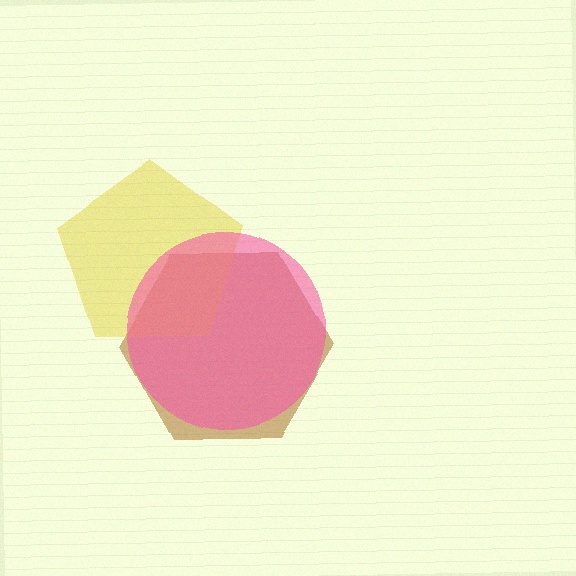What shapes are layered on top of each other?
The layered shapes are: a brown hexagon, a yellow pentagon, a pink circle.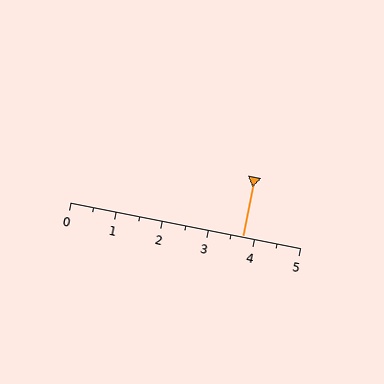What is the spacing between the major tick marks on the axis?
The major ticks are spaced 1 apart.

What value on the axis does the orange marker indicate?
The marker indicates approximately 3.8.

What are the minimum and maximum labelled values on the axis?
The axis runs from 0 to 5.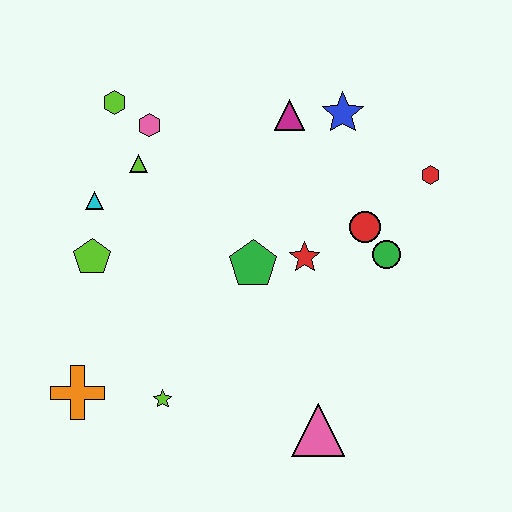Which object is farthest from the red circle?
The orange cross is farthest from the red circle.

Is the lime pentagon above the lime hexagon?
No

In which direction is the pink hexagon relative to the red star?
The pink hexagon is to the left of the red star.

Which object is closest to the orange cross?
The lime star is closest to the orange cross.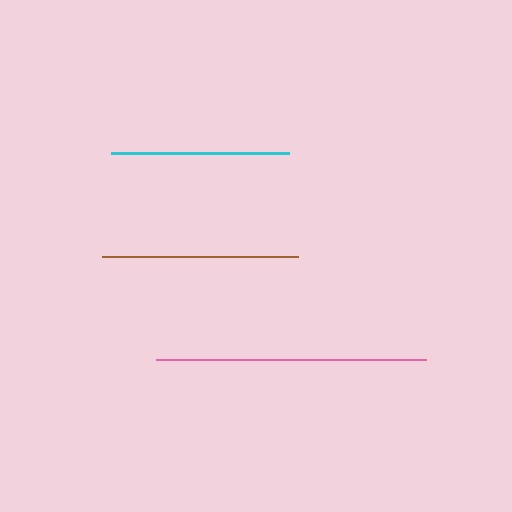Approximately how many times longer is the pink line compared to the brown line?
The pink line is approximately 1.4 times the length of the brown line.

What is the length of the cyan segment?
The cyan segment is approximately 179 pixels long.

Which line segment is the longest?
The pink line is the longest at approximately 270 pixels.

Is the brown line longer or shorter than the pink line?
The pink line is longer than the brown line.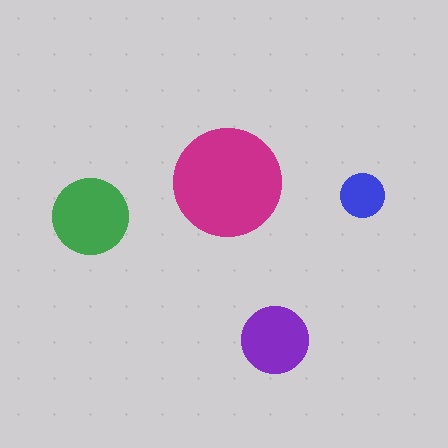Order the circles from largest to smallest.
the magenta one, the green one, the purple one, the blue one.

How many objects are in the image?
There are 4 objects in the image.